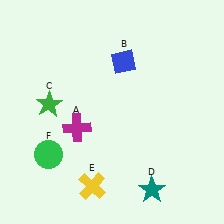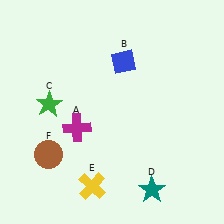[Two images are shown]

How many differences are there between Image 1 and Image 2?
There is 1 difference between the two images.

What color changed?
The circle (F) changed from green in Image 1 to brown in Image 2.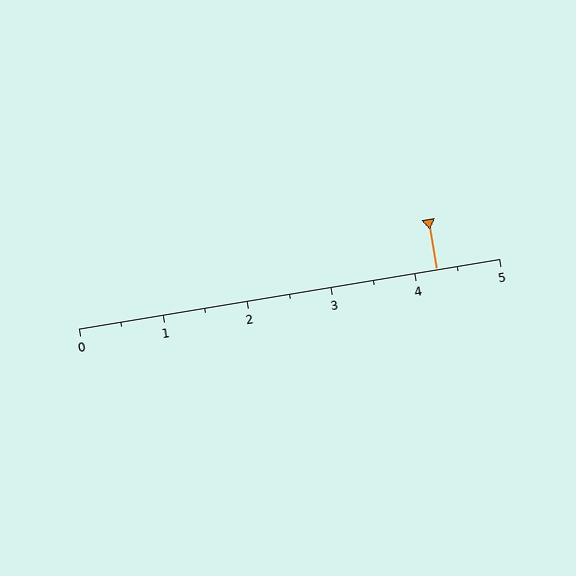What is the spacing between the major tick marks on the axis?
The major ticks are spaced 1 apart.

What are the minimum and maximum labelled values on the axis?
The axis runs from 0 to 5.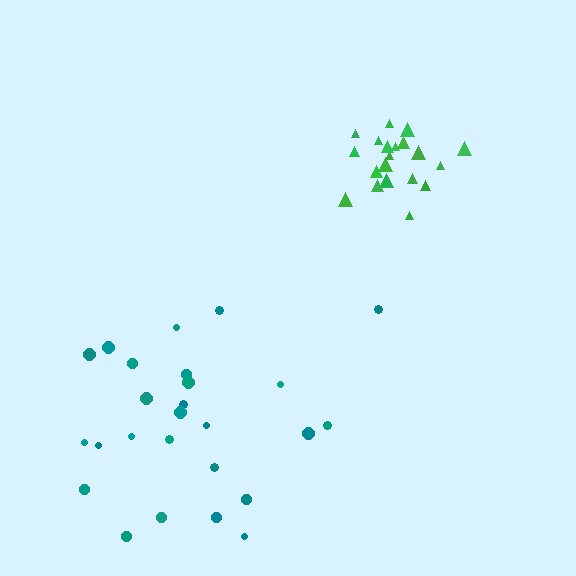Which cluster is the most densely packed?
Green.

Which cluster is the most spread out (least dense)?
Teal.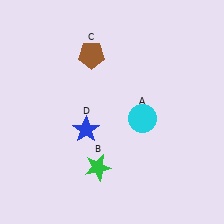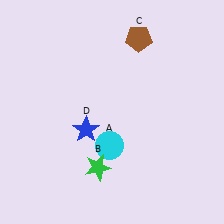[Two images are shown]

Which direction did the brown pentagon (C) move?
The brown pentagon (C) moved right.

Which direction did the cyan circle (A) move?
The cyan circle (A) moved left.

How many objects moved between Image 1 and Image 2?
2 objects moved between the two images.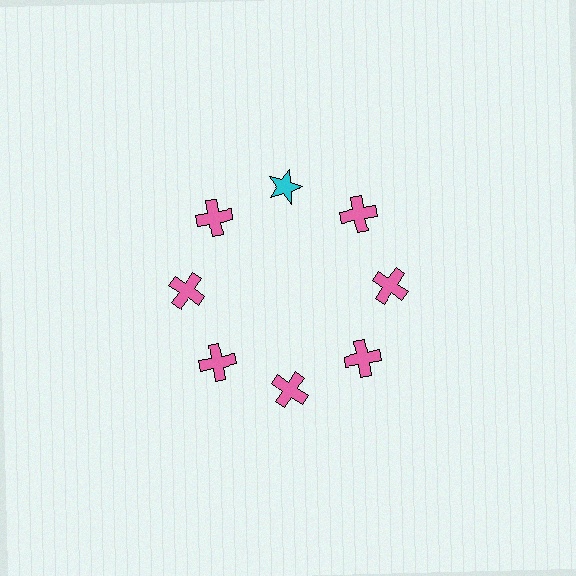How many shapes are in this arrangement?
There are 8 shapes arranged in a ring pattern.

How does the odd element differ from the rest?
It differs in both color (cyan instead of pink) and shape (star instead of cross).